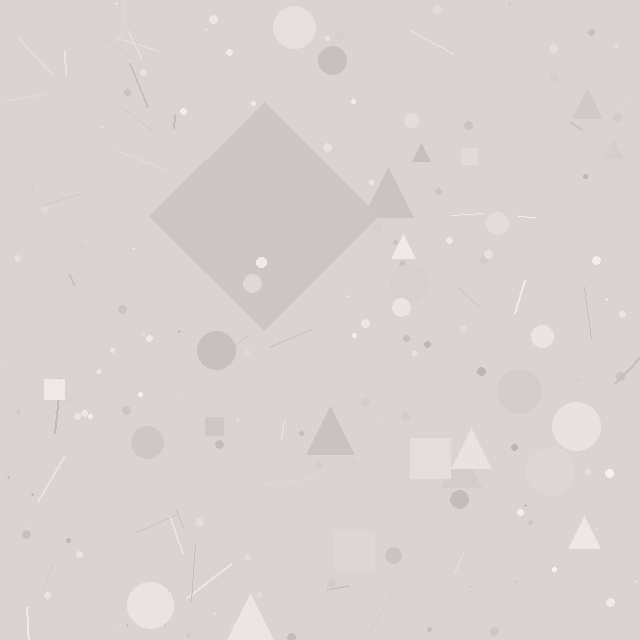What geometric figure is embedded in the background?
A diamond is embedded in the background.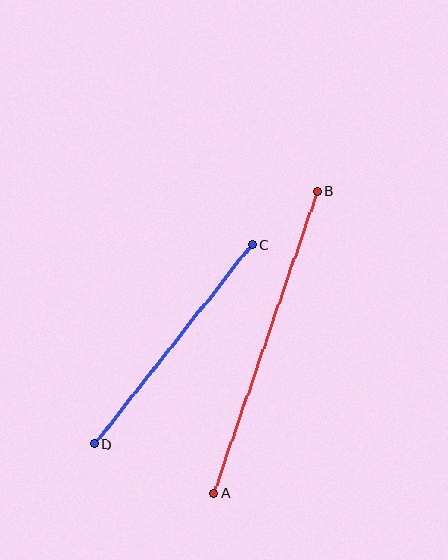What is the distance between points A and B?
The distance is approximately 319 pixels.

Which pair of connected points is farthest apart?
Points A and B are farthest apart.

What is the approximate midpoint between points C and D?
The midpoint is at approximately (173, 344) pixels.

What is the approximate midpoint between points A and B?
The midpoint is at approximately (266, 342) pixels.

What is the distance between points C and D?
The distance is approximately 254 pixels.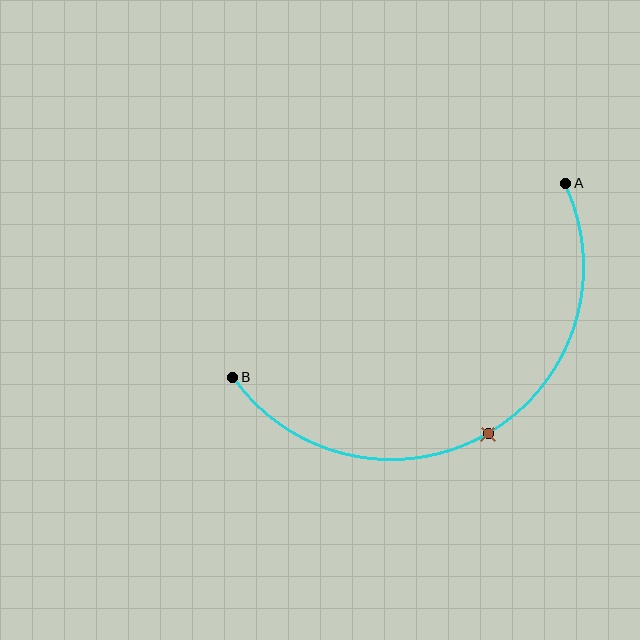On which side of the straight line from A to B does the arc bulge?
The arc bulges below the straight line connecting A and B.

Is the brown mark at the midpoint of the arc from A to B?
Yes. The brown mark lies on the arc at equal arc-length from both A and B — it is the arc midpoint.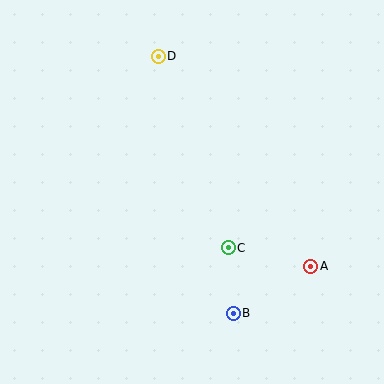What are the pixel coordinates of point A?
Point A is at (311, 266).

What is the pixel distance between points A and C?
The distance between A and C is 84 pixels.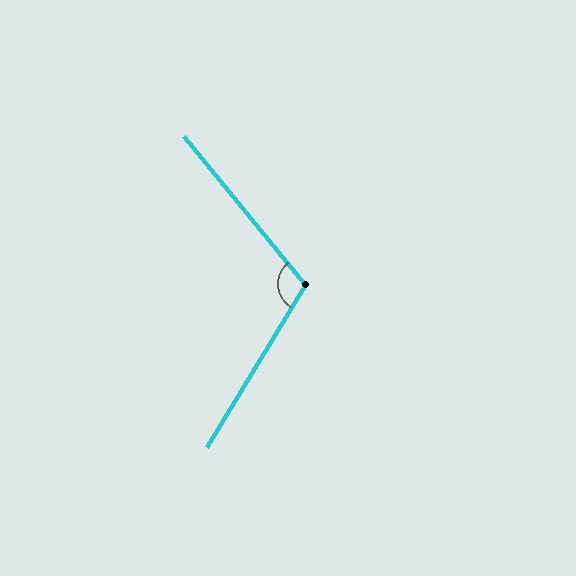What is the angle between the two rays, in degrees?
Approximately 110 degrees.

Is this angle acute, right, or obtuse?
It is obtuse.